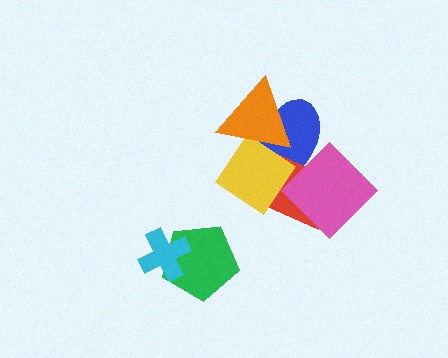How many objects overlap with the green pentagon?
1 object overlaps with the green pentagon.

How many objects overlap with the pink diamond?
3 objects overlap with the pink diamond.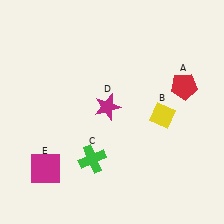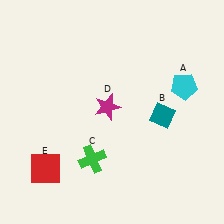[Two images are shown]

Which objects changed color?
A changed from red to cyan. B changed from yellow to teal. E changed from magenta to red.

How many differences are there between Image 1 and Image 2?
There are 3 differences between the two images.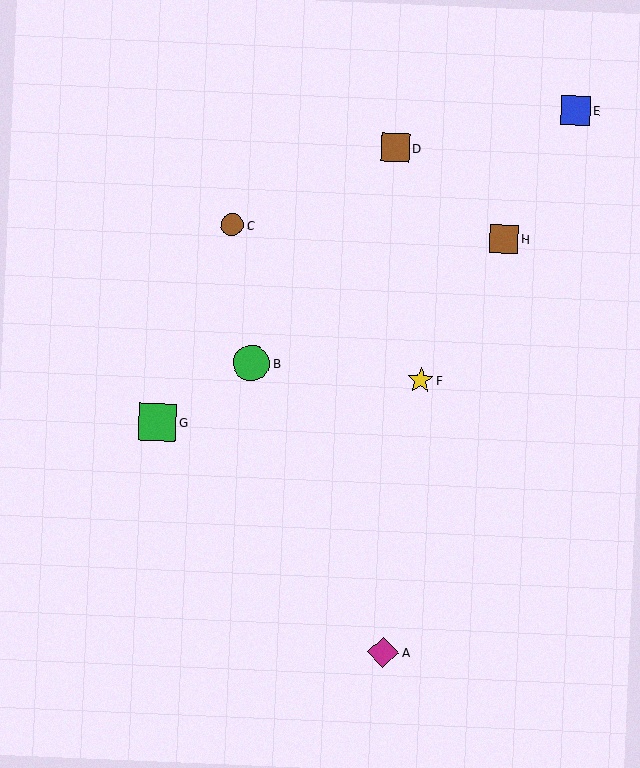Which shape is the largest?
The green square (labeled G) is the largest.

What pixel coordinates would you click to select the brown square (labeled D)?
Click at (396, 148) to select the brown square D.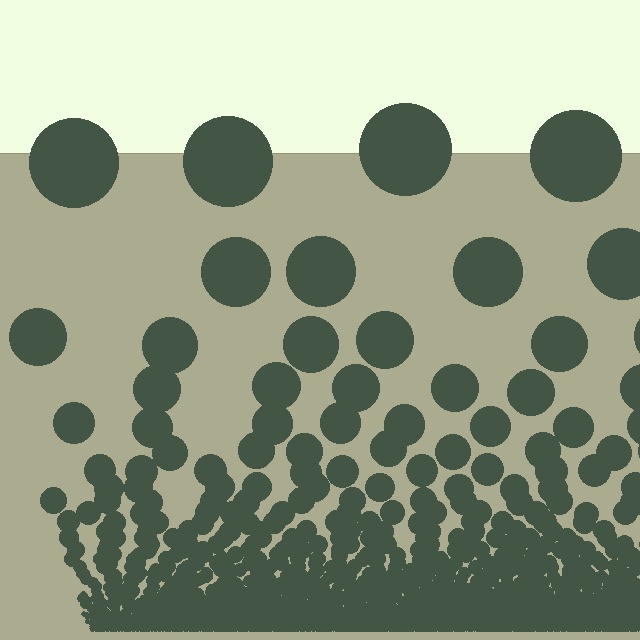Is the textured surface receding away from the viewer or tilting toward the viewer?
The surface appears to tilt toward the viewer. Texture elements get larger and sparser toward the top.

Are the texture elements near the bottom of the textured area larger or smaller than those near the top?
Smaller. The gradient is inverted — elements near the bottom are smaller and denser.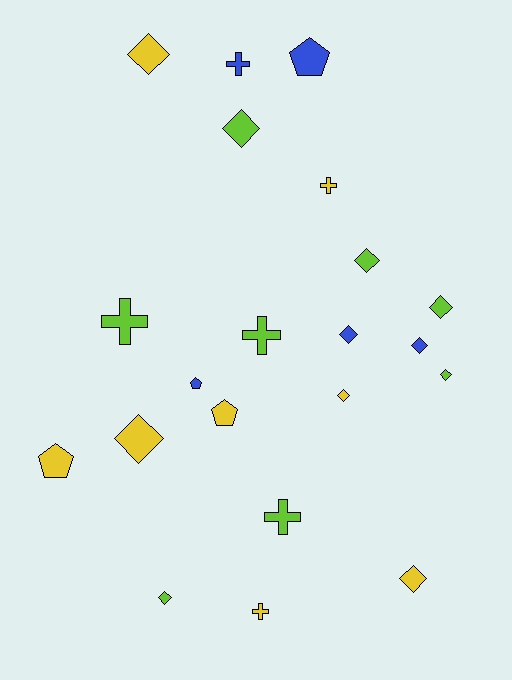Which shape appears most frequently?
Diamond, with 11 objects.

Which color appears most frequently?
Yellow, with 8 objects.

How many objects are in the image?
There are 21 objects.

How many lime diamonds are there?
There are 5 lime diamonds.